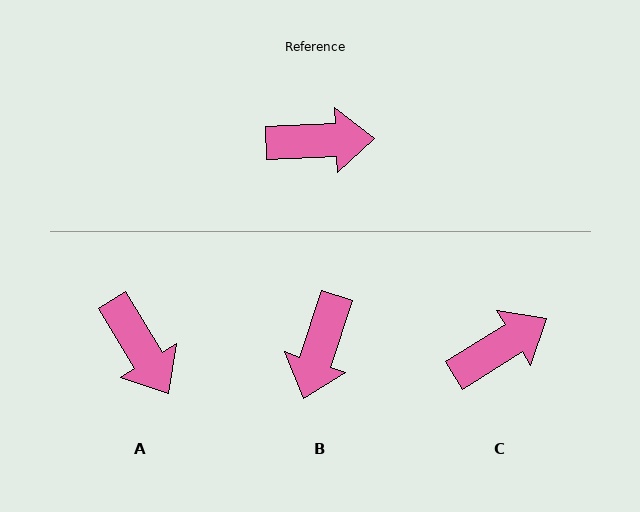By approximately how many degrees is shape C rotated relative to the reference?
Approximately 29 degrees counter-clockwise.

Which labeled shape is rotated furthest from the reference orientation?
B, about 111 degrees away.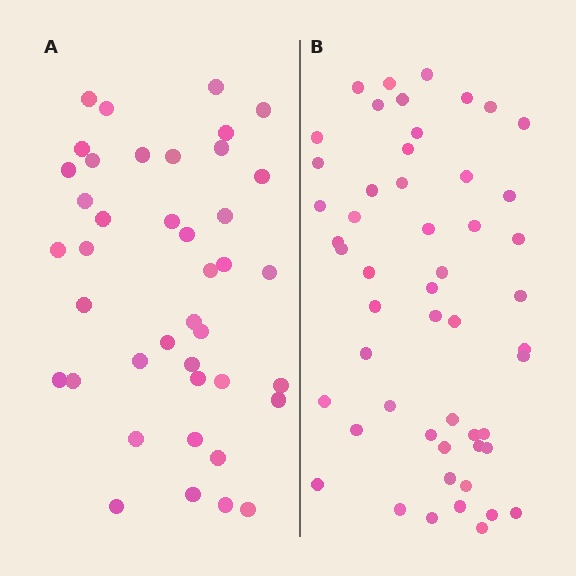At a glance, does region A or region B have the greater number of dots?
Region B (the right region) has more dots.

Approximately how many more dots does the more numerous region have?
Region B has roughly 12 or so more dots than region A.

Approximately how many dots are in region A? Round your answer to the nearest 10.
About 40 dots. (The exact count is 41, which rounds to 40.)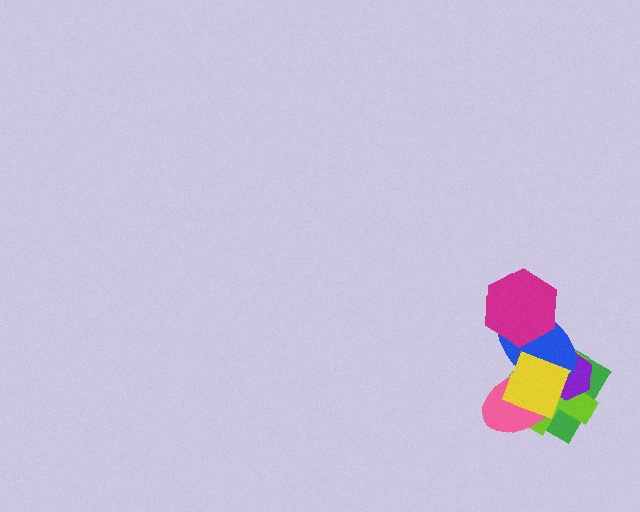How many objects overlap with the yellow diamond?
5 objects overlap with the yellow diamond.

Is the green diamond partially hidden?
Yes, it is partially covered by another shape.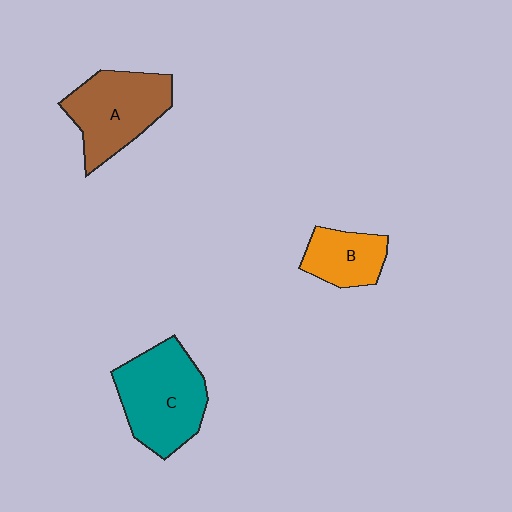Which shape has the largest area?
Shape C (teal).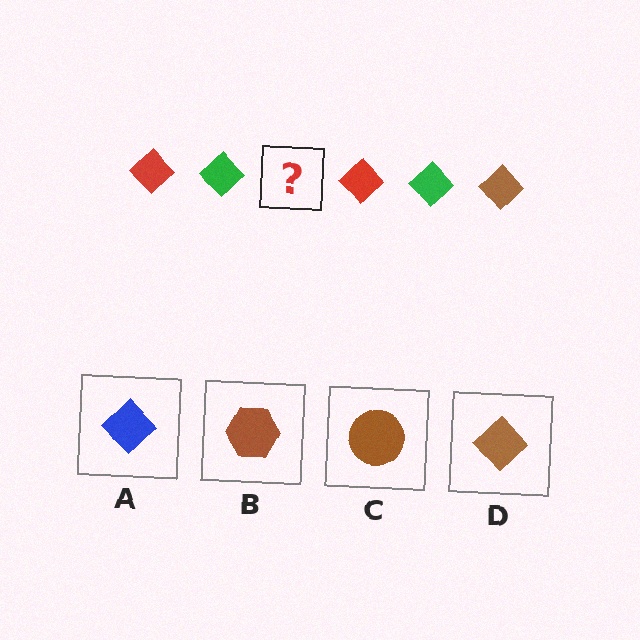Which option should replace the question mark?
Option D.